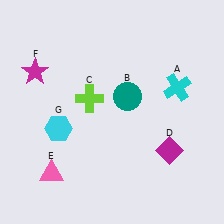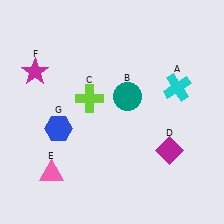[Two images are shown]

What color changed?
The hexagon (G) changed from cyan in Image 1 to blue in Image 2.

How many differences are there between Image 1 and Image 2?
There is 1 difference between the two images.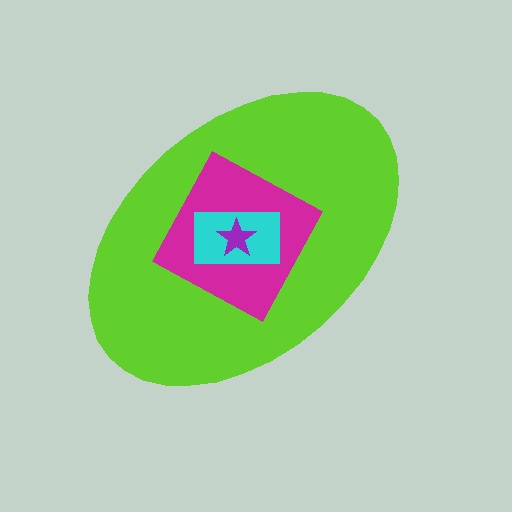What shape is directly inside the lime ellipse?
The magenta square.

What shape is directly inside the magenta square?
The cyan rectangle.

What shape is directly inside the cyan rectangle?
The purple star.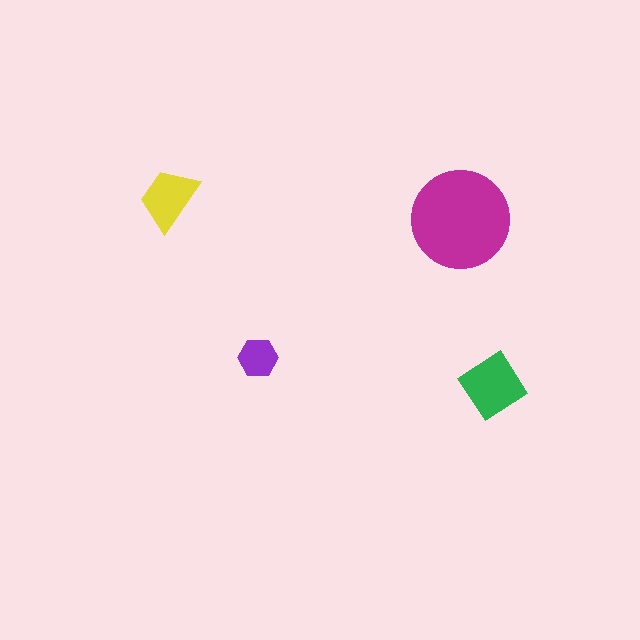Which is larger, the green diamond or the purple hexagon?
The green diamond.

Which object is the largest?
The magenta circle.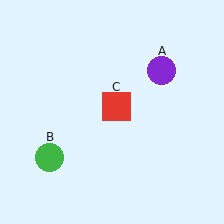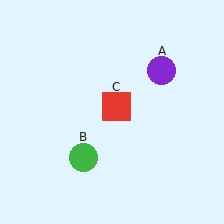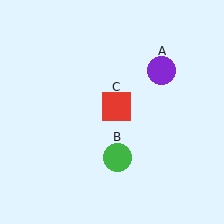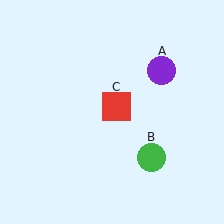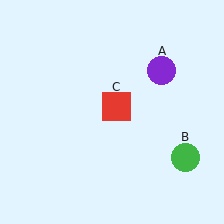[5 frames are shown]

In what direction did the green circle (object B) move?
The green circle (object B) moved right.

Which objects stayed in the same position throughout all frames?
Purple circle (object A) and red square (object C) remained stationary.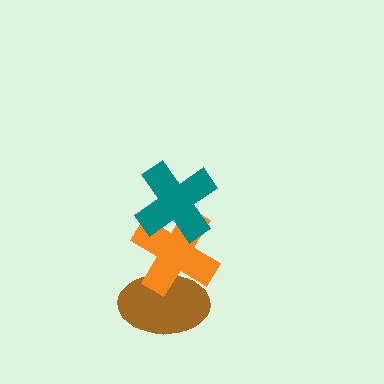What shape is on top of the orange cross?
The teal cross is on top of the orange cross.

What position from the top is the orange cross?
The orange cross is 2nd from the top.